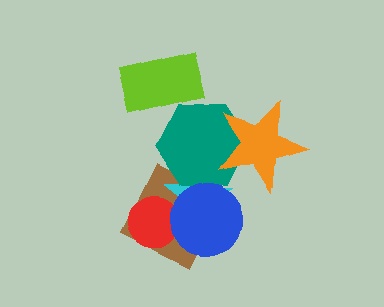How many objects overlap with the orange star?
1 object overlaps with the orange star.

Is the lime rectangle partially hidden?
Yes, it is partially covered by another shape.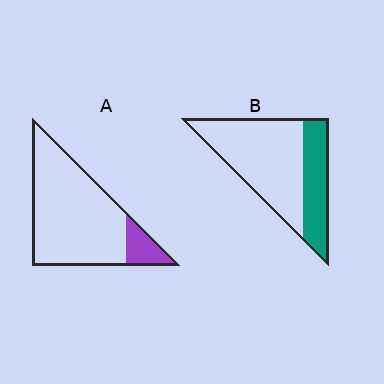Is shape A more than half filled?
No.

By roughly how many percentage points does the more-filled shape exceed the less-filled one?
By roughly 20 percentage points (B over A).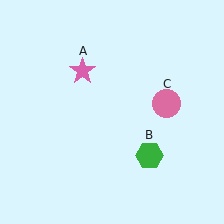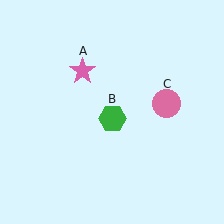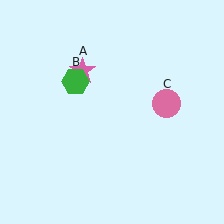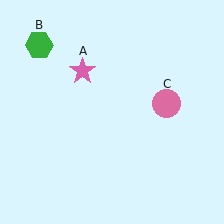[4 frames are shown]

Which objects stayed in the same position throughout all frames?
Pink star (object A) and pink circle (object C) remained stationary.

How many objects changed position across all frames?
1 object changed position: green hexagon (object B).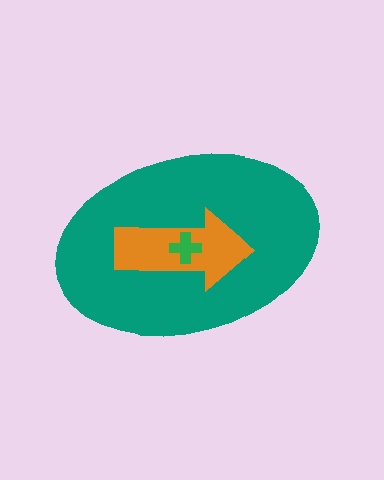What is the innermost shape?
The green cross.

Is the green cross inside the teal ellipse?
Yes.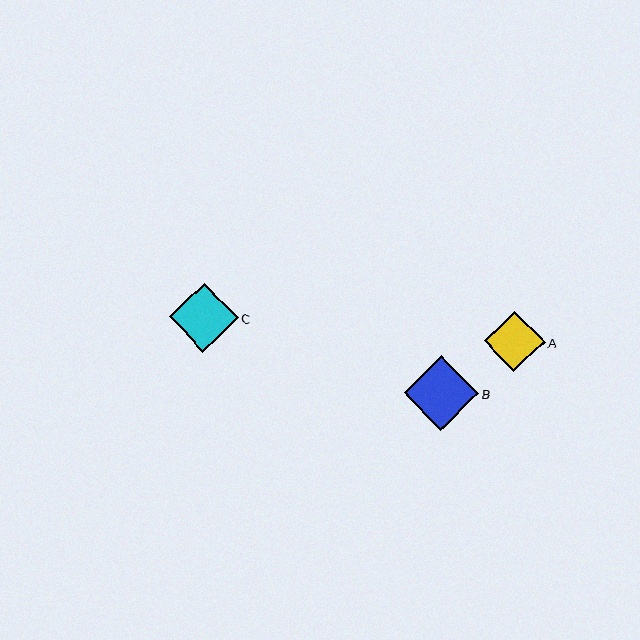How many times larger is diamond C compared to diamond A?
Diamond C is approximately 1.1 times the size of diamond A.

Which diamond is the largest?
Diamond B is the largest with a size of approximately 75 pixels.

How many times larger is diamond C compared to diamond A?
Diamond C is approximately 1.1 times the size of diamond A.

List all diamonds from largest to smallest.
From largest to smallest: B, C, A.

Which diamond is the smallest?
Diamond A is the smallest with a size of approximately 61 pixels.